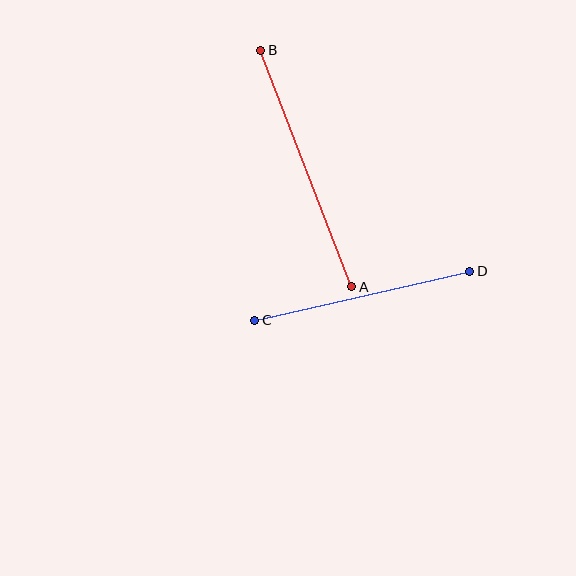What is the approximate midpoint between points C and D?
The midpoint is at approximately (362, 296) pixels.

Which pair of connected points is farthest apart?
Points A and B are farthest apart.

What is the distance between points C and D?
The distance is approximately 221 pixels.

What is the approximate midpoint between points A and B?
The midpoint is at approximately (306, 168) pixels.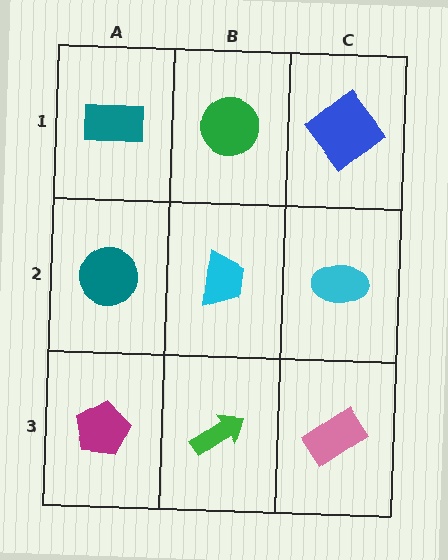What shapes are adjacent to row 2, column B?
A green circle (row 1, column B), a green arrow (row 3, column B), a teal circle (row 2, column A), a cyan ellipse (row 2, column C).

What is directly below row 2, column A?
A magenta pentagon.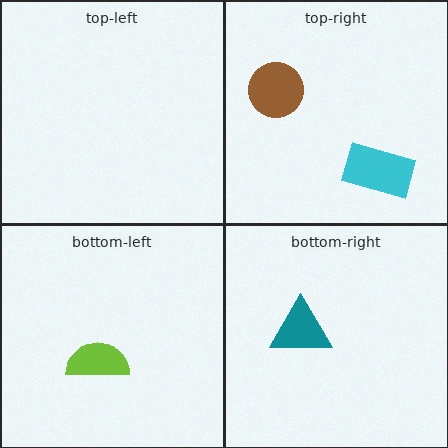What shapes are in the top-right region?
The cyan rectangle, the brown circle.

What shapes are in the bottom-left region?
The lime semicircle.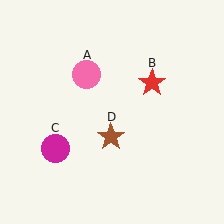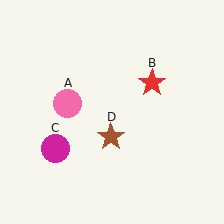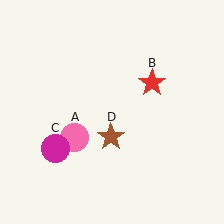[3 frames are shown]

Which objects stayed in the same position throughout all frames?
Red star (object B) and magenta circle (object C) and brown star (object D) remained stationary.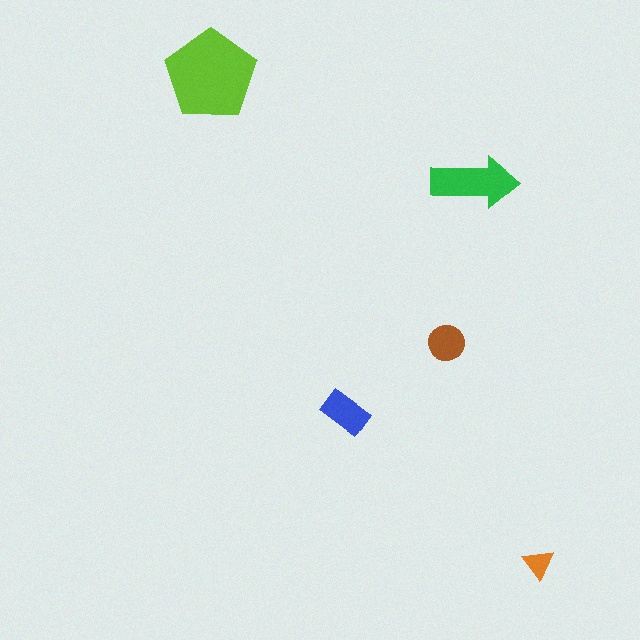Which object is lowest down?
The orange triangle is bottommost.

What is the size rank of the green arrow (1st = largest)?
2nd.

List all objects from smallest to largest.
The orange triangle, the brown circle, the blue rectangle, the green arrow, the lime pentagon.